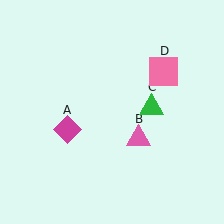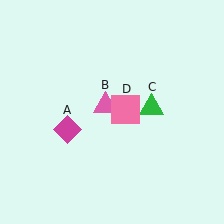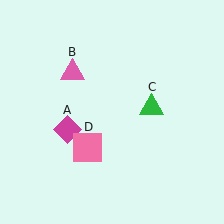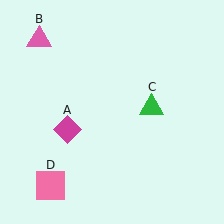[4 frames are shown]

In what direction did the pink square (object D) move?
The pink square (object D) moved down and to the left.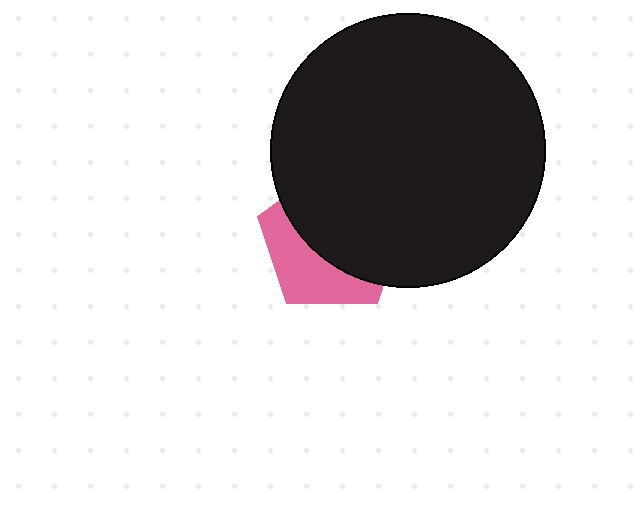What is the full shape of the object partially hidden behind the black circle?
The partially hidden object is a pink pentagon.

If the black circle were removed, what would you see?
You would see the complete pink pentagon.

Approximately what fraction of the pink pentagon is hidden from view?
Roughly 62% of the pink pentagon is hidden behind the black circle.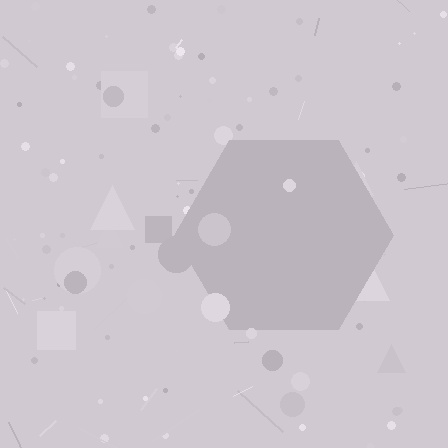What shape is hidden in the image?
A hexagon is hidden in the image.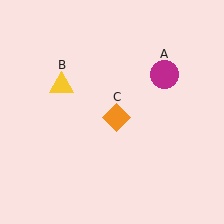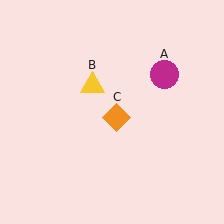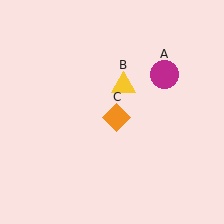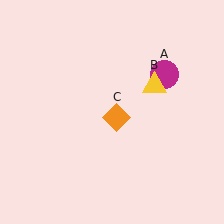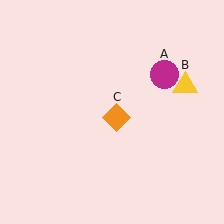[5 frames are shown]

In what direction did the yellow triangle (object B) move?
The yellow triangle (object B) moved right.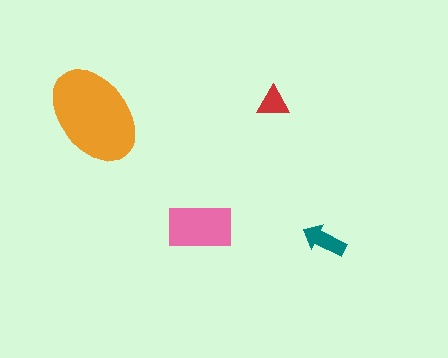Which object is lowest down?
The teal arrow is bottommost.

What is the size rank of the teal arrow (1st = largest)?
3rd.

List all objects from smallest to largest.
The red triangle, the teal arrow, the pink rectangle, the orange ellipse.